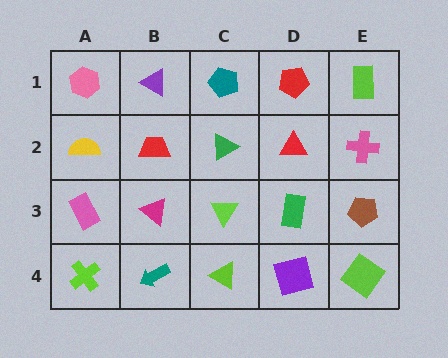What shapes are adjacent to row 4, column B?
A magenta triangle (row 3, column B), a lime cross (row 4, column A), a lime triangle (row 4, column C).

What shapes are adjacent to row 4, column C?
A lime triangle (row 3, column C), a teal arrow (row 4, column B), a purple square (row 4, column D).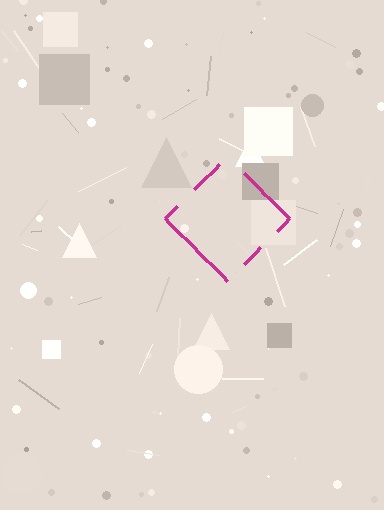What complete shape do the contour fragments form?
The contour fragments form a diamond.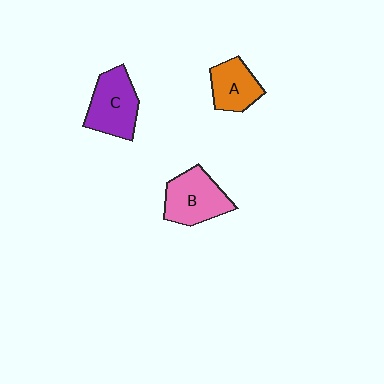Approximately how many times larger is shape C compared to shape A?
Approximately 1.4 times.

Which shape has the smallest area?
Shape A (orange).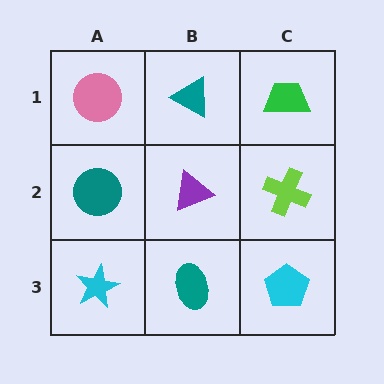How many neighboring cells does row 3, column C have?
2.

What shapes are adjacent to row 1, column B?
A purple triangle (row 2, column B), a pink circle (row 1, column A), a green trapezoid (row 1, column C).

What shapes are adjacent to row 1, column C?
A lime cross (row 2, column C), a teal triangle (row 1, column B).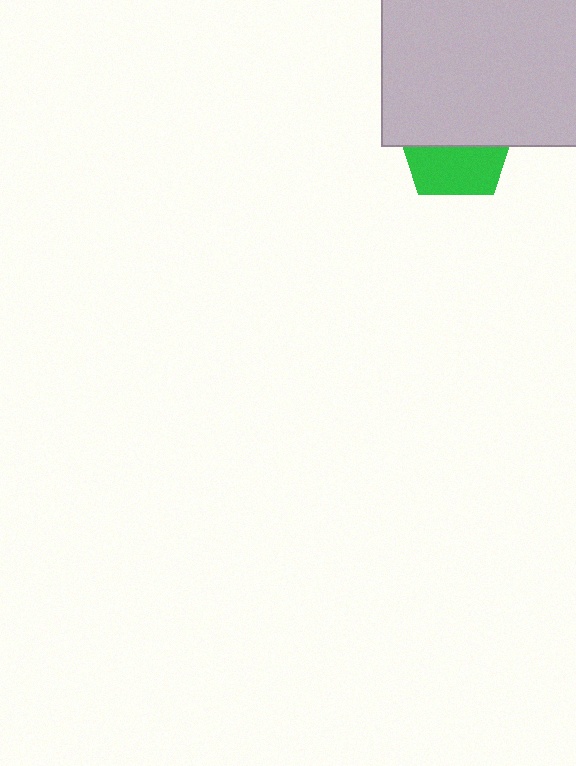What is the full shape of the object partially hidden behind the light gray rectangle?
The partially hidden object is a green pentagon.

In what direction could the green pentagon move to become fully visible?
The green pentagon could move down. That would shift it out from behind the light gray rectangle entirely.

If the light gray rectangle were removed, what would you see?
You would see the complete green pentagon.